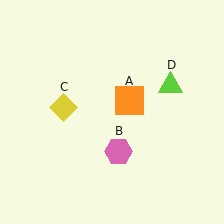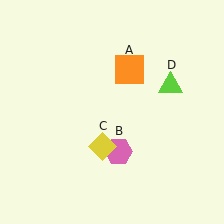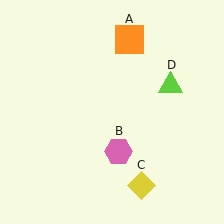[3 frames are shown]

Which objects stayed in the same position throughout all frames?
Pink hexagon (object B) and lime triangle (object D) remained stationary.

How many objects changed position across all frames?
2 objects changed position: orange square (object A), yellow diamond (object C).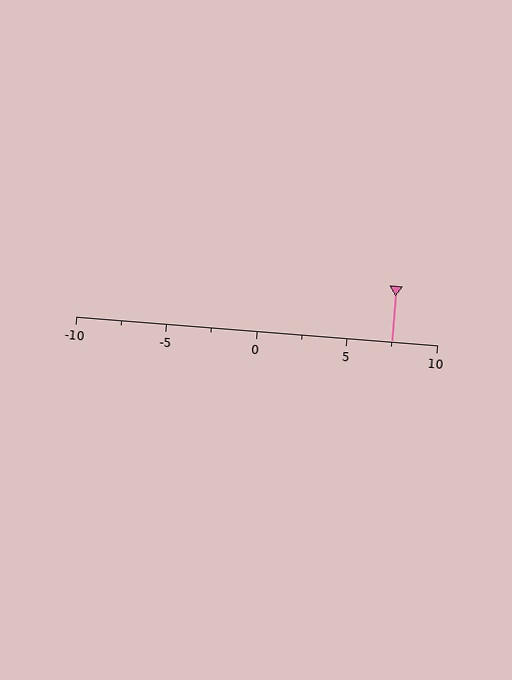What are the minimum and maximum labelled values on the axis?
The axis runs from -10 to 10.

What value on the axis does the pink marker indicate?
The marker indicates approximately 7.5.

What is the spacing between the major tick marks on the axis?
The major ticks are spaced 5 apart.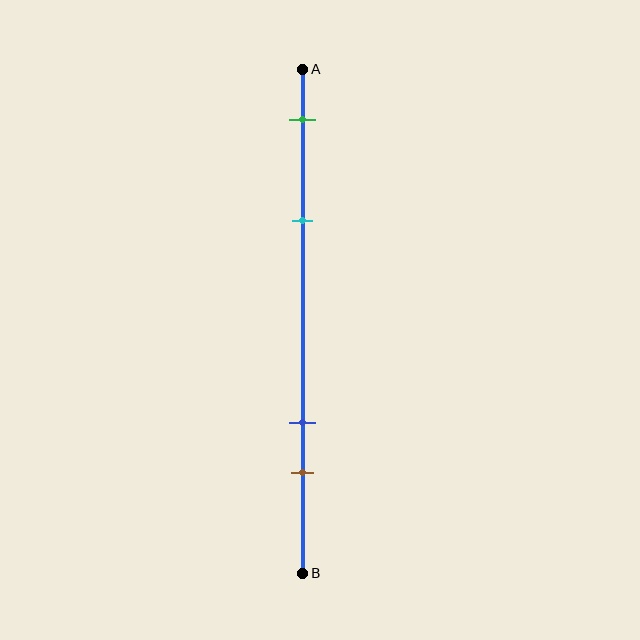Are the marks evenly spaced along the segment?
No, the marks are not evenly spaced.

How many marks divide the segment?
There are 4 marks dividing the segment.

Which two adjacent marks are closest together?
The blue and brown marks are the closest adjacent pair.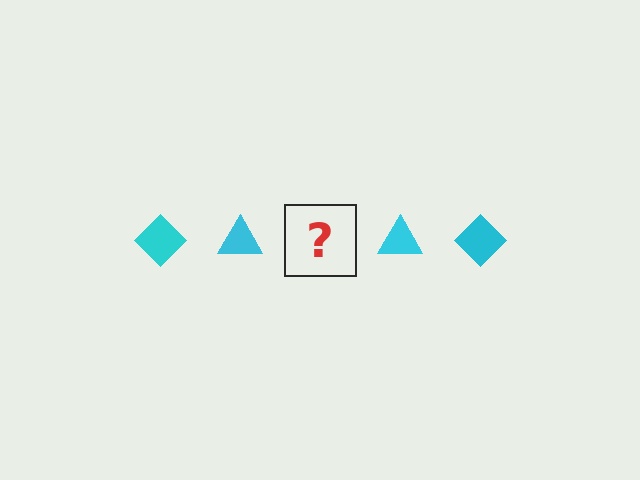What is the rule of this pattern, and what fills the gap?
The rule is that the pattern cycles through diamond, triangle shapes in cyan. The gap should be filled with a cyan diamond.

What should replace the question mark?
The question mark should be replaced with a cyan diamond.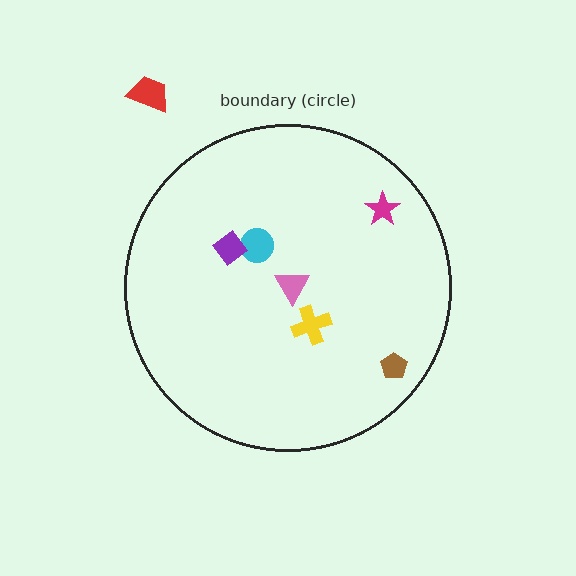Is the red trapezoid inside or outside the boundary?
Outside.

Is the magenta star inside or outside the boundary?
Inside.